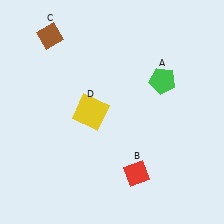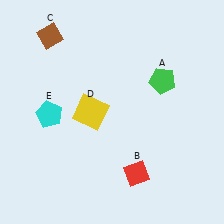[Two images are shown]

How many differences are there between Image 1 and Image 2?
There is 1 difference between the two images.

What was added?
A cyan pentagon (E) was added in Image 2.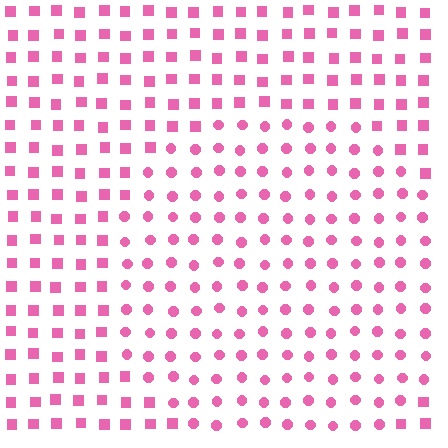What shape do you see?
I see a circle.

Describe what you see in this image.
The image is filled with small pink elements arranged in a uniform grid. A circle-shaped region contains circles, while the surrounding area contains squares. The boundary is defined purely by the change in element shape.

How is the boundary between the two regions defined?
The boundary is defined by a change in element shape: circles inside vs. squares outside. All elements share the same color and spacing.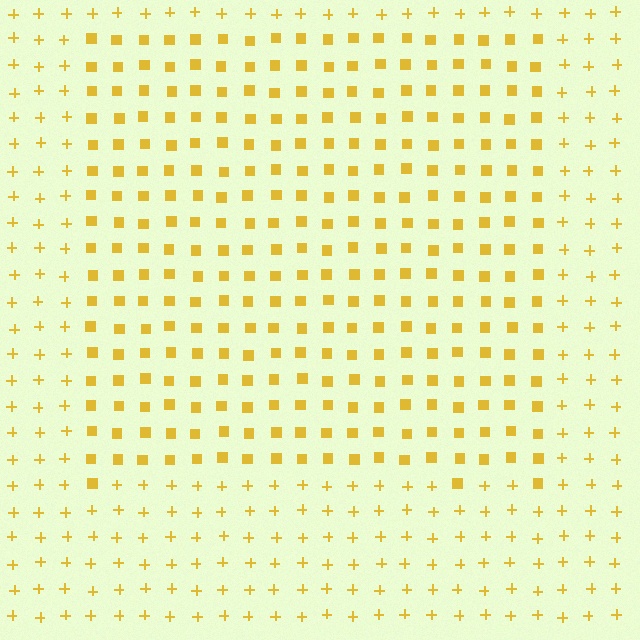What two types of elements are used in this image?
The image uses squares inside the rectangle region and plus signs outside it.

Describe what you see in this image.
The image is filled with small yellow elements arranged in a uniform grid. A rectangle-shaped region contains squares, while the surrounding area contains plus signs. The boundary is defined purely by the change in element shape.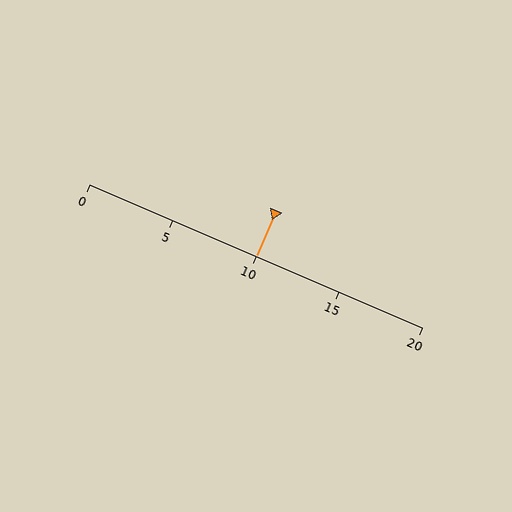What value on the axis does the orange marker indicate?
The marker indicates approximately 10.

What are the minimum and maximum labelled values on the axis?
The axis runs from 0 to 20.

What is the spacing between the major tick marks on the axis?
The major ticks are spaced 5 apart.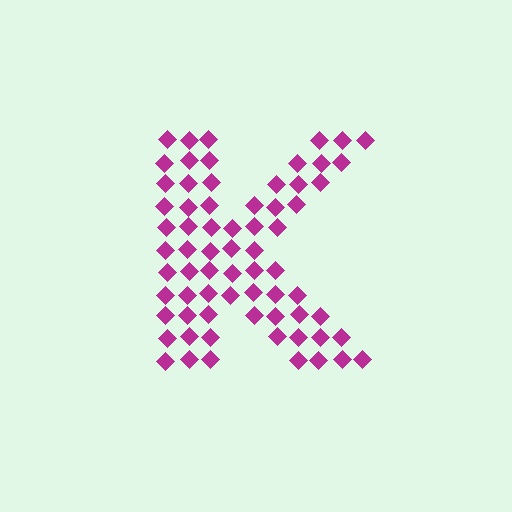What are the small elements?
The small elements are diamonds.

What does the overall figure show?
The overall figure shows the letter K.